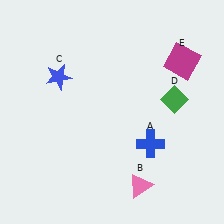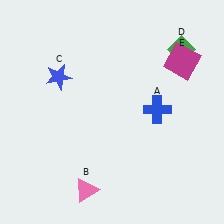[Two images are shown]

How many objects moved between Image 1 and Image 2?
3 objects moved between the two images.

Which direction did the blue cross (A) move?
The blue cross (A) moved up.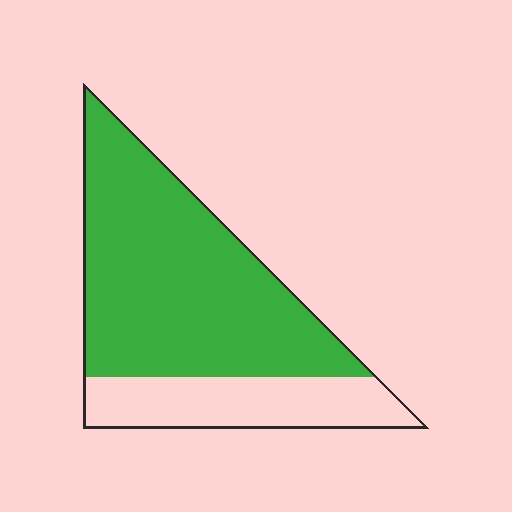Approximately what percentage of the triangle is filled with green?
Approximately 70%.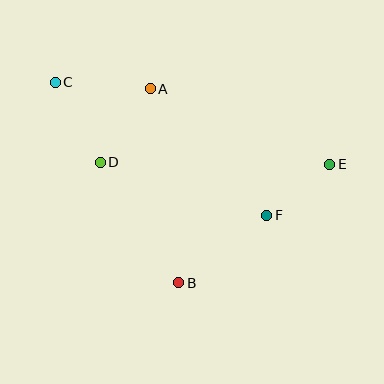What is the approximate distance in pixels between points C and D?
The distance between C and D is approximately 92 pixels.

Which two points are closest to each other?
Points E and F are closest to each other.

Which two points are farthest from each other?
Points C and E are farthest from each other.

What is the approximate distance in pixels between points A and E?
The distance between A and E is approximately 195 pixels.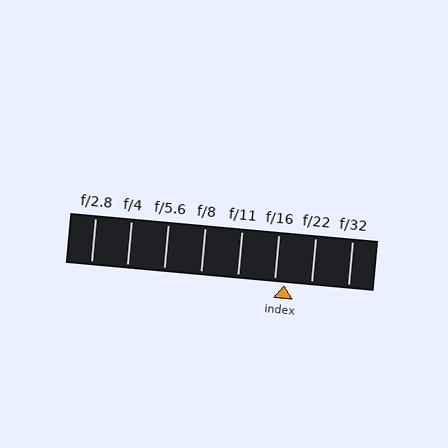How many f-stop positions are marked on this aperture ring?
There are 8 f-stop positions marked.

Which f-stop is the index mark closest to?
The index mark is closest to f/16.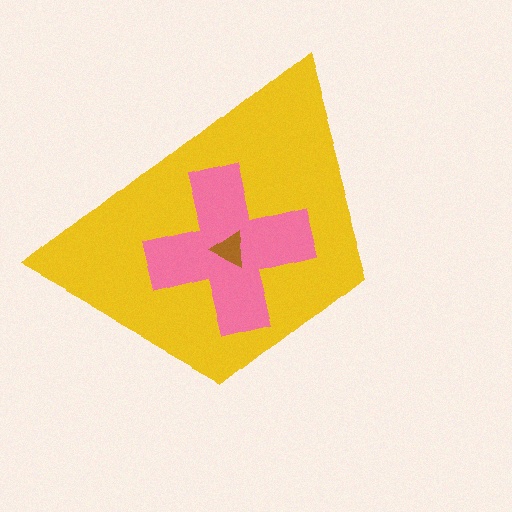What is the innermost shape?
The brown triangle.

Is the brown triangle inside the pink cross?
Yes.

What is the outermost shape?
The yellow trapezoid.